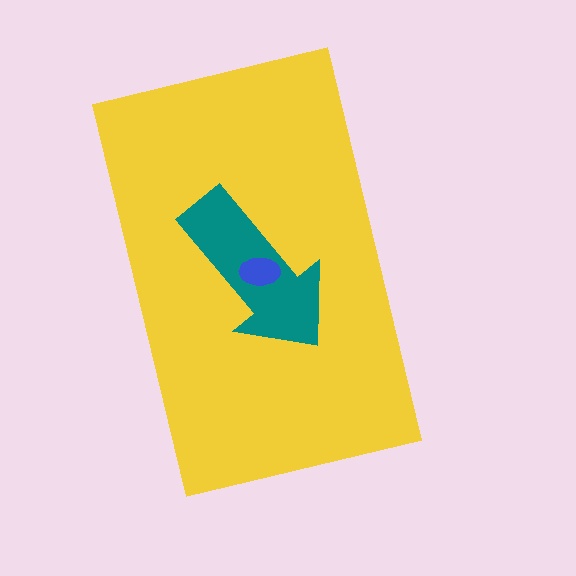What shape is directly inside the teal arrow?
The blue ellipse.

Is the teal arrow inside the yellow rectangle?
Yes.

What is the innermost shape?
The blue ellipse.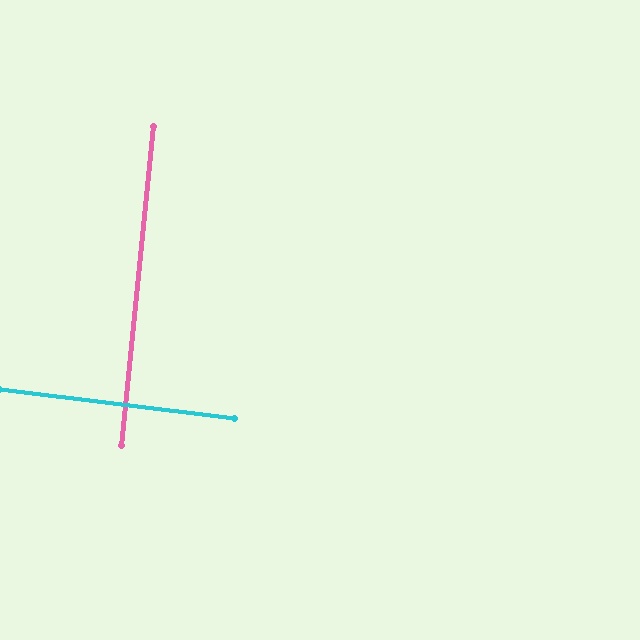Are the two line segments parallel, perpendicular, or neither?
Perpendicular — they meet at approximately 89°.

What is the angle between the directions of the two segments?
Approximately 89 degrees.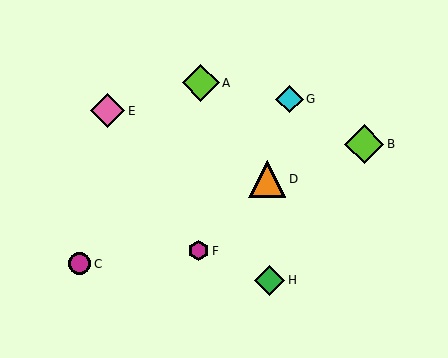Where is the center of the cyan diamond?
The center of the cyan diamond is at (289, 99).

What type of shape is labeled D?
Shape D is an orange triangle.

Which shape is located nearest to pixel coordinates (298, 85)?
The cyan diamond (labeled G) at (289, 99) is nearest to that location.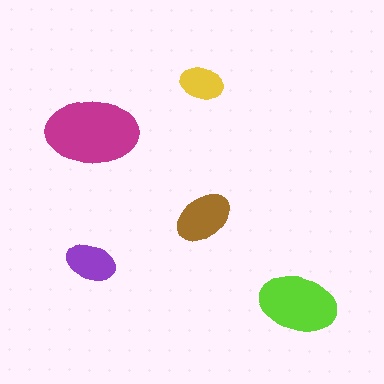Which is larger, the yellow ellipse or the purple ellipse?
The purple one.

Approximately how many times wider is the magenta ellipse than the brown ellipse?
About 1.5 times wider.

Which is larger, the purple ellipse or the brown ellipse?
The brown one.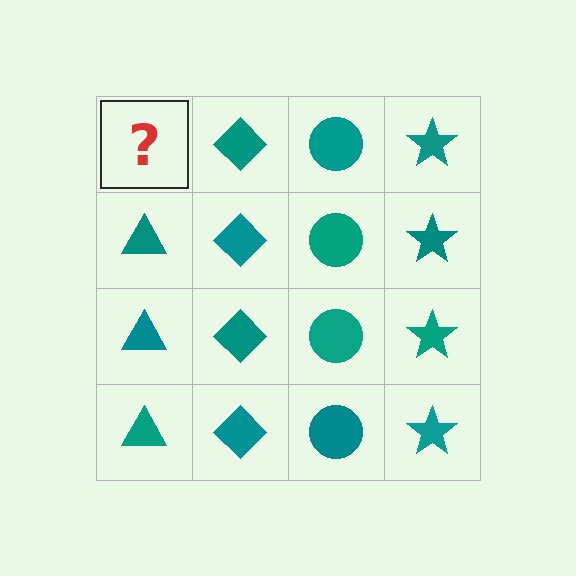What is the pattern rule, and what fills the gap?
The rule is that each column has a consistent shape. The gap should be filled with a teal triangle.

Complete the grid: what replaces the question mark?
The question mark should be replaced with a teal triangle.